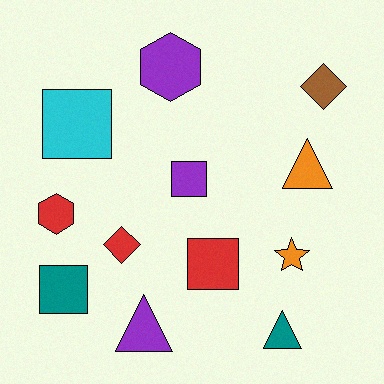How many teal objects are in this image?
There are 2 teal objects.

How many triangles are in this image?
There are 3 triangles.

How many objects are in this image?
There are 12 objects.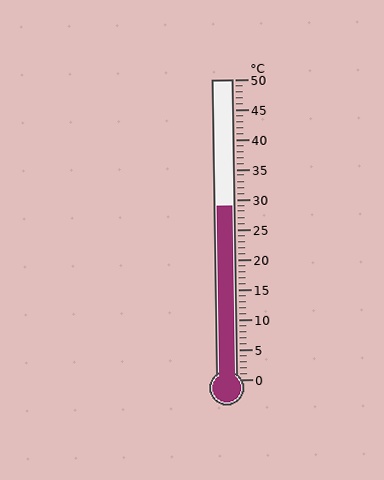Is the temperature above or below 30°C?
The temperature is below 30°C.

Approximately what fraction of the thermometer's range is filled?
The thermometer is filled to approximately 60% of its range.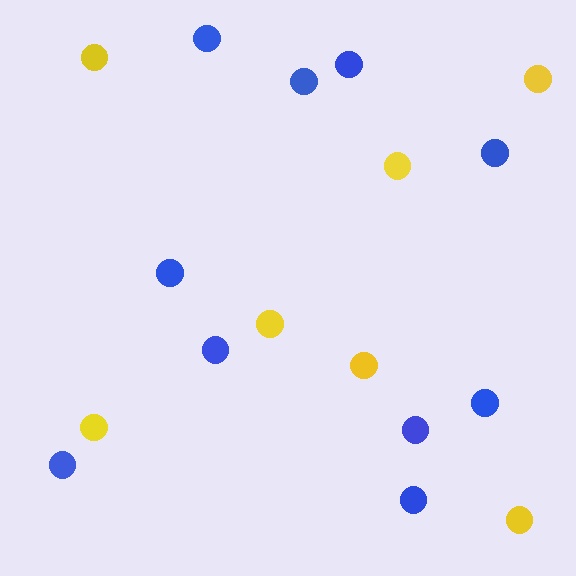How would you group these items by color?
There are 2 groups: one group of blue circles (10) and one group of yellow circles (7).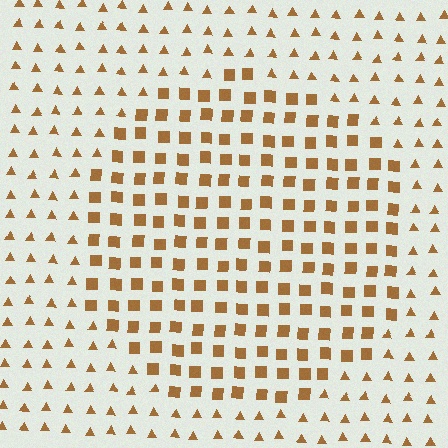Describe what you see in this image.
The image is filled with small brown elements arranged in a uniform grid. A circle-shaped region contains squares, while the surrounding area contains triangles. The boundary is defined purely by the change in element shape.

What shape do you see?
I see a circle.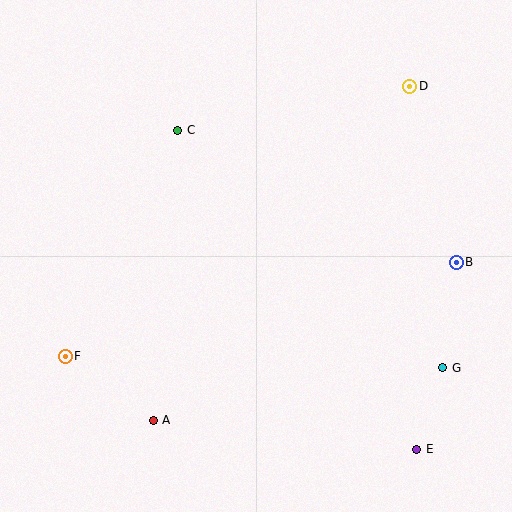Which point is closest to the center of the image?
Point C at (178, 130) is closest to the center.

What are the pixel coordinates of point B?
Point B is at (456, 262).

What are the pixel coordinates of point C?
Point C is at (178, 130).